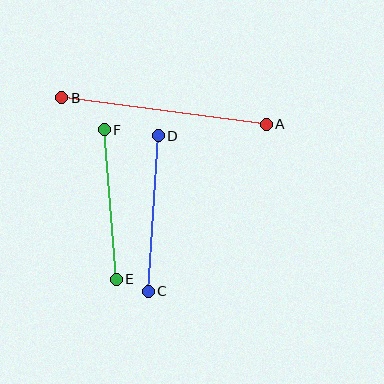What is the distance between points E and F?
The distance is approximately 150 pixels.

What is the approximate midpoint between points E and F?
The midpoint is at approximately (110, 205) pixels.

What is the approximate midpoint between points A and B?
The midpoint is at approximately (164, 111) pixels.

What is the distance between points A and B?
The distance is approximately 206 pixels.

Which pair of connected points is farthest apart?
Points A and B are farthest apart.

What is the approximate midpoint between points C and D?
The midpoint is at approximately (153, 214) pixels.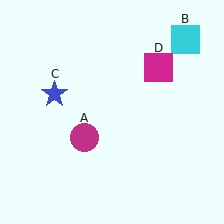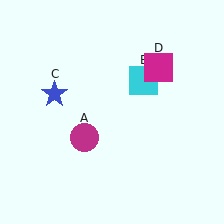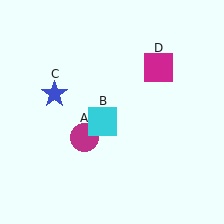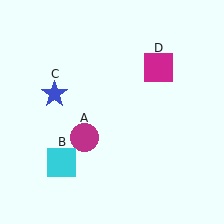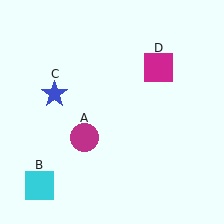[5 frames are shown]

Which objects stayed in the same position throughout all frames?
Magenta circle (object A) and blue star (object C) and magenta square (object D) remained stationary.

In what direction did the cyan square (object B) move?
The cyan square (object B) moved down and to the left.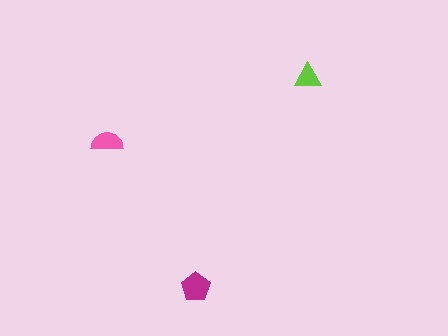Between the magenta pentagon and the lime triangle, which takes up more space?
The magenta pentagon.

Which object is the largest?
The magenta pentagon.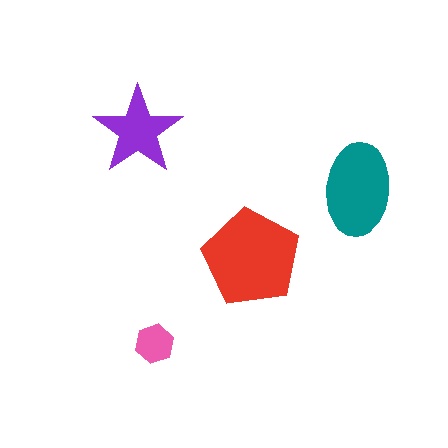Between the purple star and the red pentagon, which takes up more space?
The red pentagon.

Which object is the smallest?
The pink hexagon.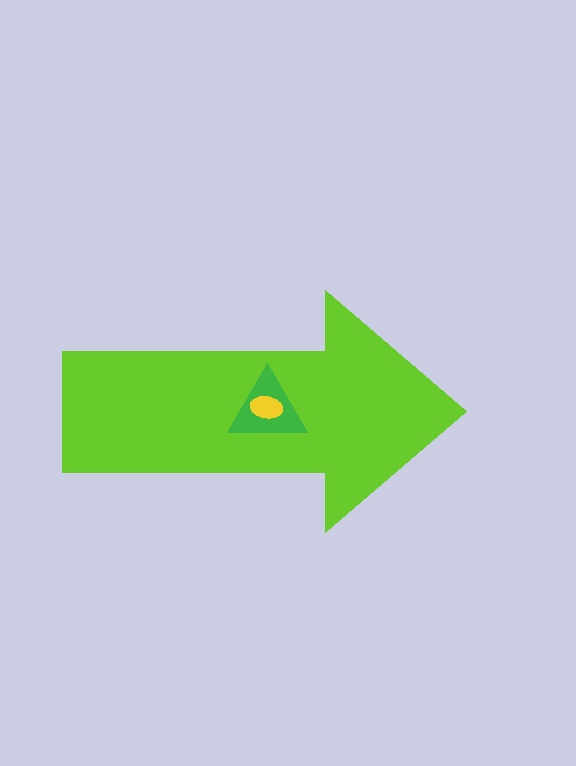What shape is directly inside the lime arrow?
The green triangle.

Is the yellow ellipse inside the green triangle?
Yes.